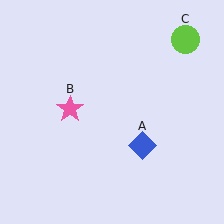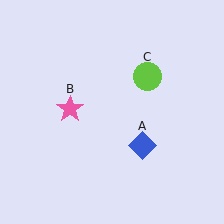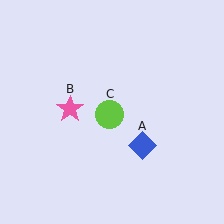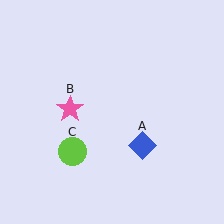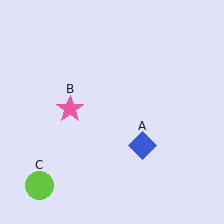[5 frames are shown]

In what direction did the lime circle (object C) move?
The lime circle (object C) moved down and to the left.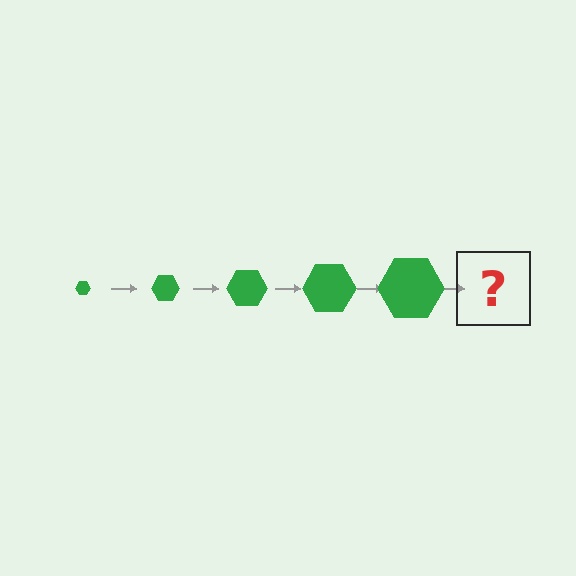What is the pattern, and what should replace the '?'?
The pattern is that the hexagon gets progressively larger each step. The '?' should be a green hexagon, larger than the previous one.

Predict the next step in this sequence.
The next step is a green hexagon, larger than the previous one.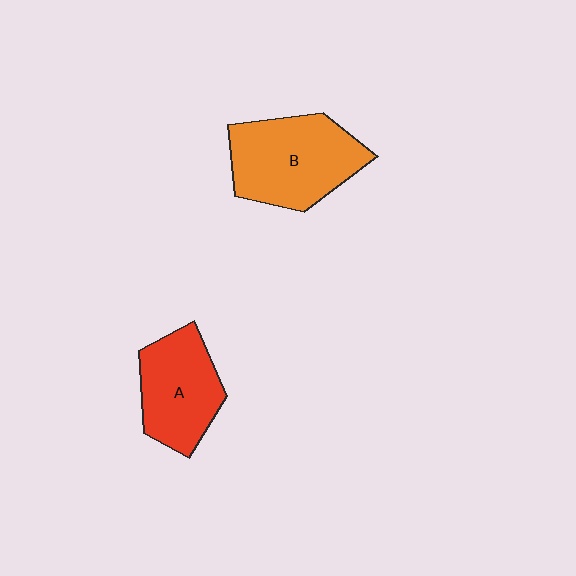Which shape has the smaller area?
Shape A (red).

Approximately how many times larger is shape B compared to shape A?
Approximately 1.3 times.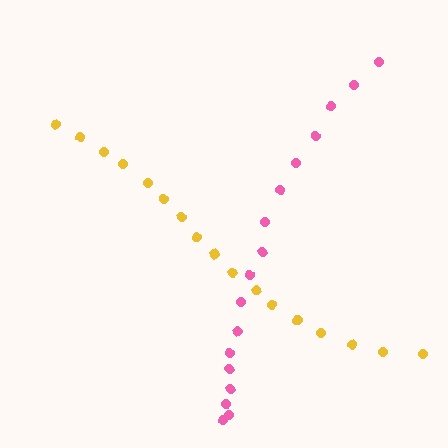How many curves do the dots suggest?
There are 2 distinct paths.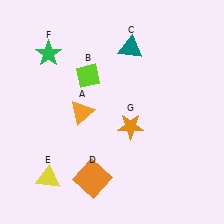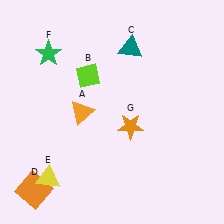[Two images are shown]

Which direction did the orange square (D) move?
The orange square (D) moved left.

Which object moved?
The orange square (D) moved left.